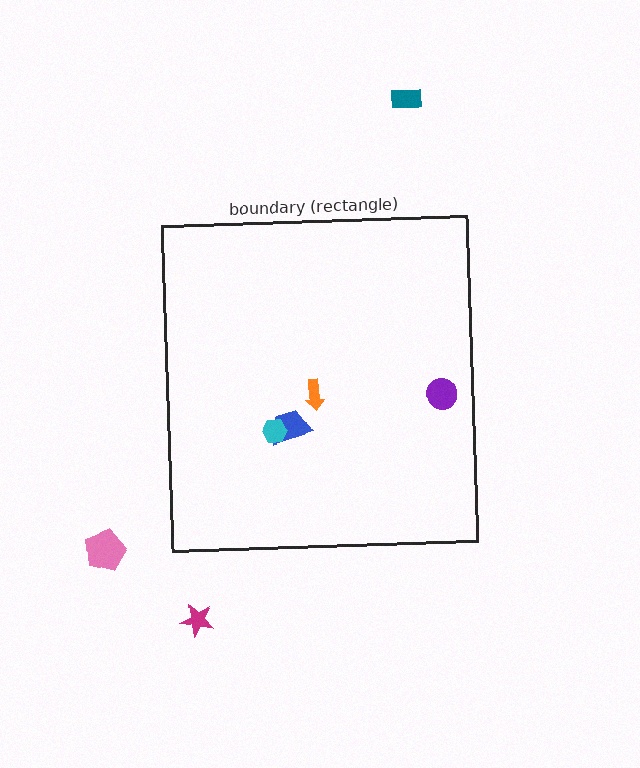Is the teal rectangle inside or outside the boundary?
Outside.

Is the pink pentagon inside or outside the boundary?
Outside.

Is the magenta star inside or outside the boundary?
Outside.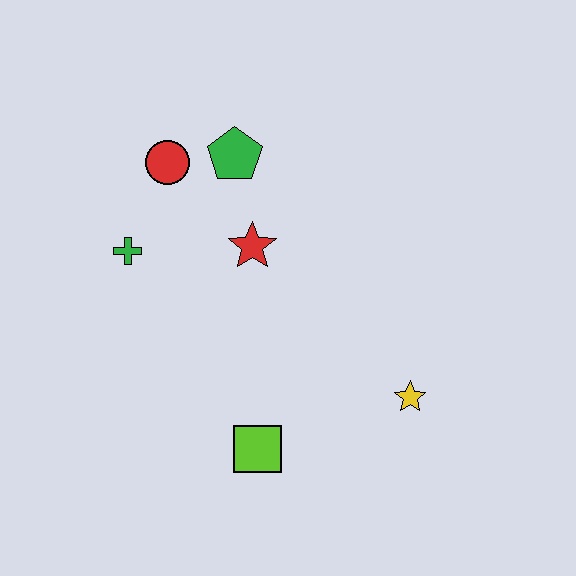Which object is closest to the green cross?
The red circle is closest to the green cross.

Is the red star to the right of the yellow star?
No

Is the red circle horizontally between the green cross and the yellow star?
Yes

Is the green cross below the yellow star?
No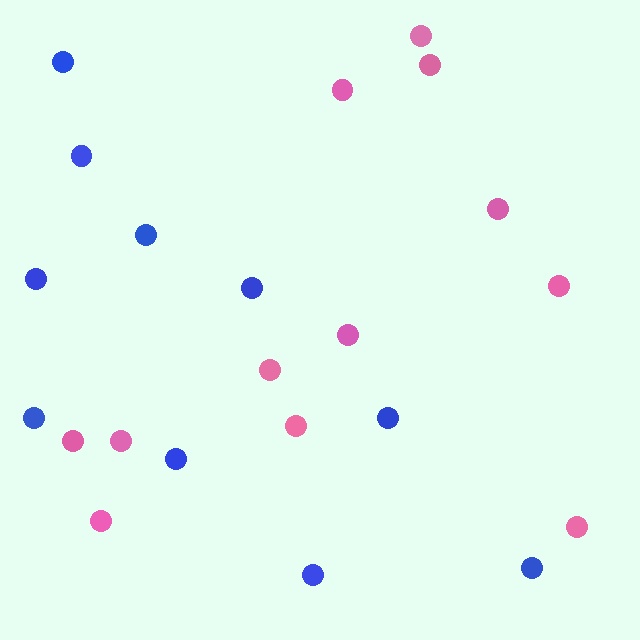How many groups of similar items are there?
There are 2 groups: one group of blue circles (10) and one group of pink circles (12).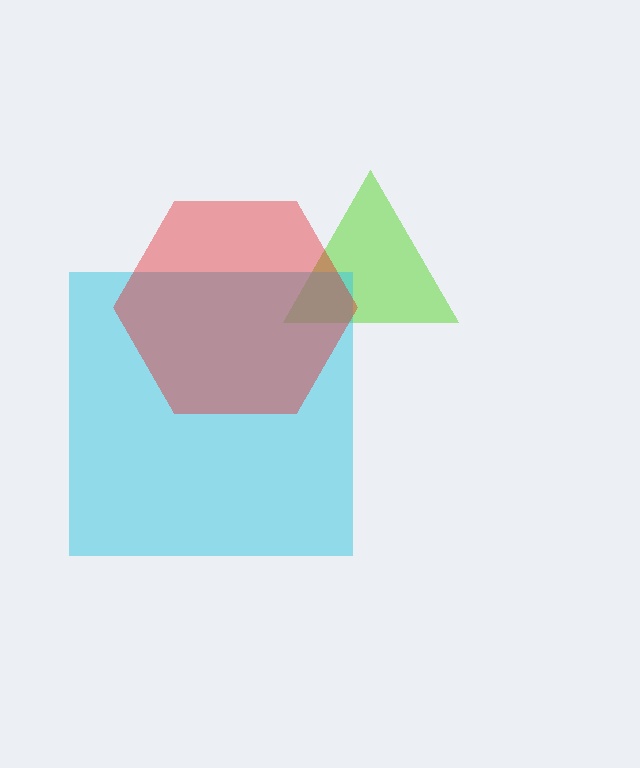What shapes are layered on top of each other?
The layered shapes are: a lime triangle, a cyan square, a red hexagon.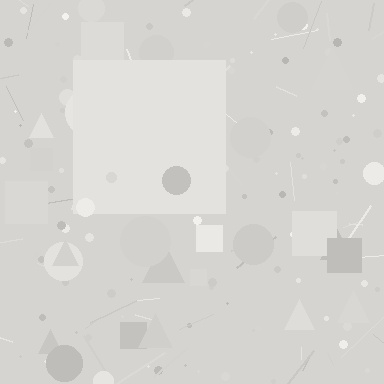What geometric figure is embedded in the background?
A square is embedded in the background.